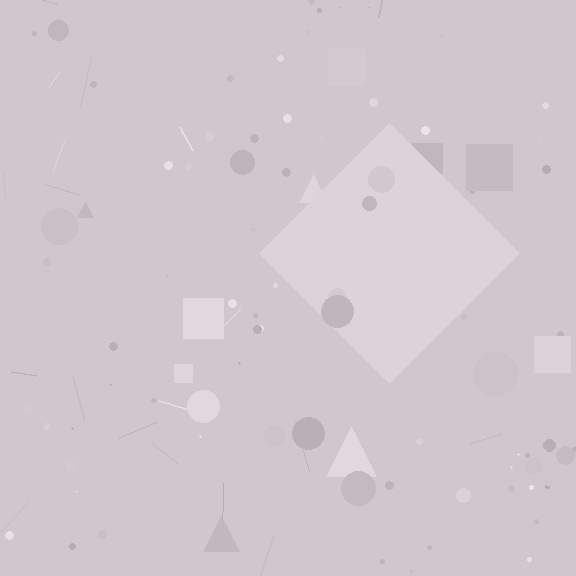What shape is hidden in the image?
A diamond is hidden in the image.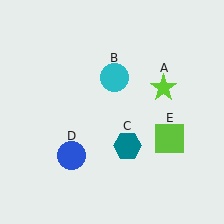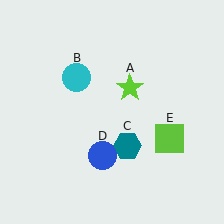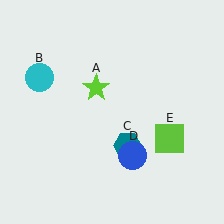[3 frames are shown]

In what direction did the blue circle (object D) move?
The blue circle (object D) moved right.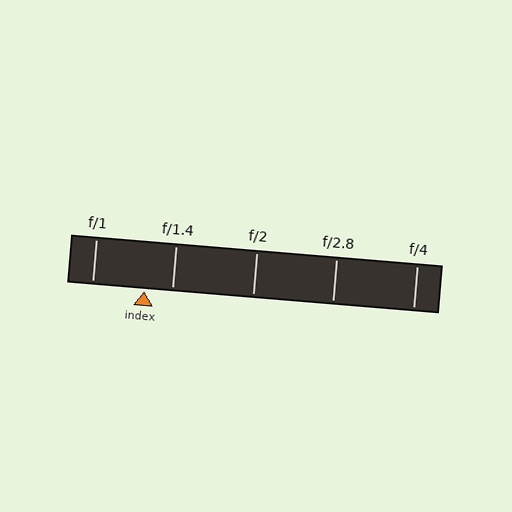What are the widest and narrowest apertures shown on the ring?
The widest aperture shown is f/1 and the narrowest is f/4.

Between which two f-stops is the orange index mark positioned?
The index mark is between f/1 and f/1.4.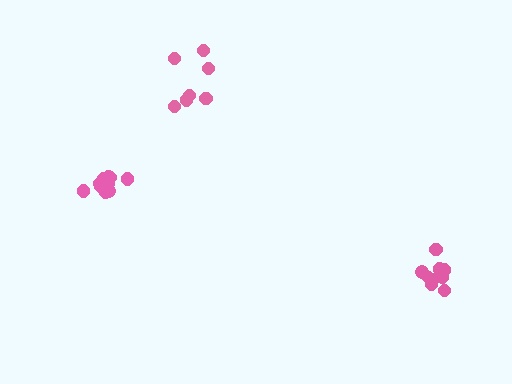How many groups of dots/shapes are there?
There are 3 groups.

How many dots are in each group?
Group 1: 7 dots, Group 2: 9 dots, Group 3: 11 dots (27 total).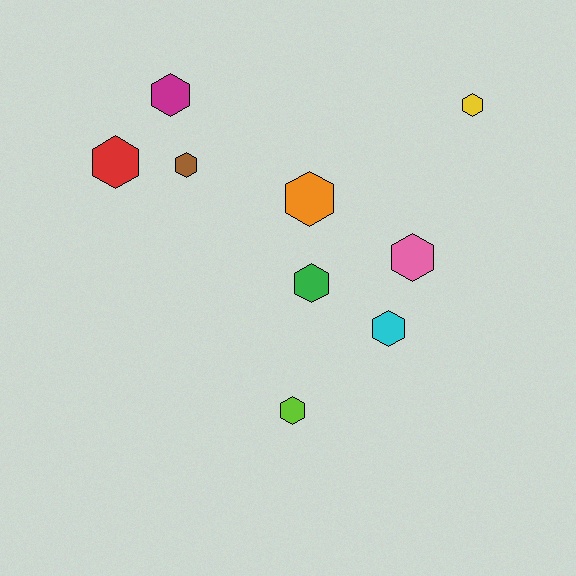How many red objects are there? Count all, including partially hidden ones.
There is 1 red object.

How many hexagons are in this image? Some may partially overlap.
There are 9 hexagons.